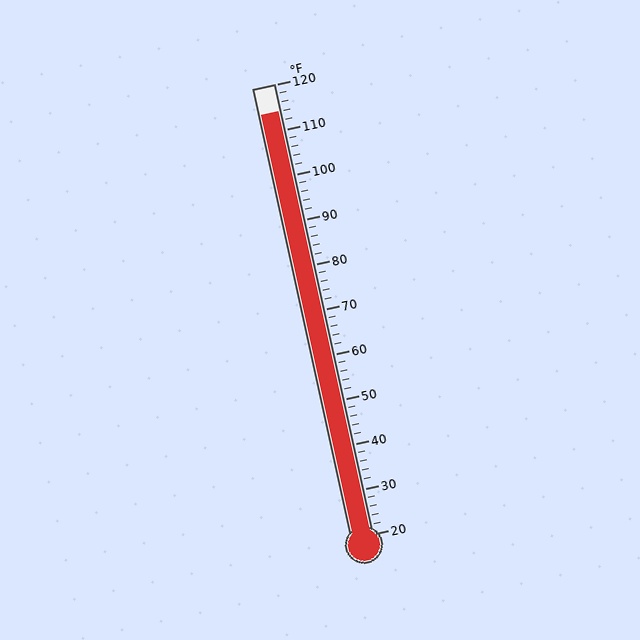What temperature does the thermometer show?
The thermometer shows approximately 114°F.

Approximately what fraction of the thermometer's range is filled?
The thermometer is filled to approximately 95% of its range.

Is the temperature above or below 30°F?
The temperature is above 30°F.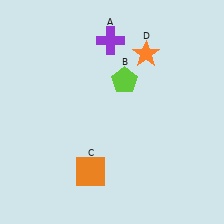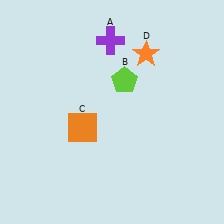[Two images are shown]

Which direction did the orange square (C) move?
The orange square (C) moved up.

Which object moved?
The orange square (C) moved up.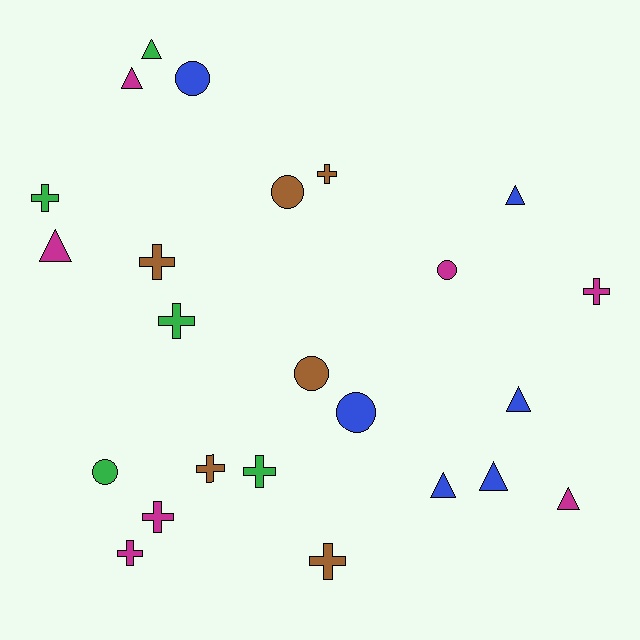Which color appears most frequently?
Magenta, with 7 objects.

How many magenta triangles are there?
There are 3 magenta triangles.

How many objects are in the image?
There are 24 objects.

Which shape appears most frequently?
Cross, with 10 objects.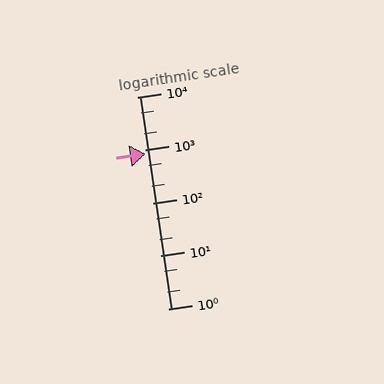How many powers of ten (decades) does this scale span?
The scale spans 4 decades, from 1 to 10000.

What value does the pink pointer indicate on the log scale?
The pointer indicates approximately 840.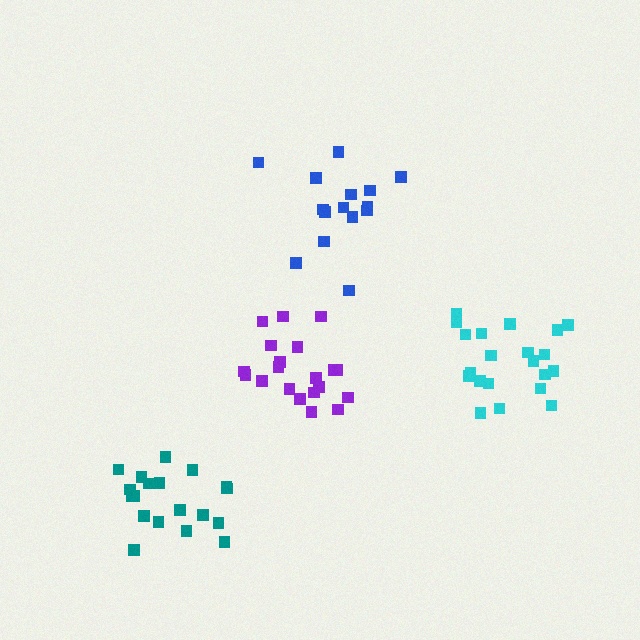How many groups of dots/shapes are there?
There are 4 groups.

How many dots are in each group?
Group 1: 19 dots, Group 2: 15 dots, Group 3: 20 dots, Group 4: 21 dots (75 total).